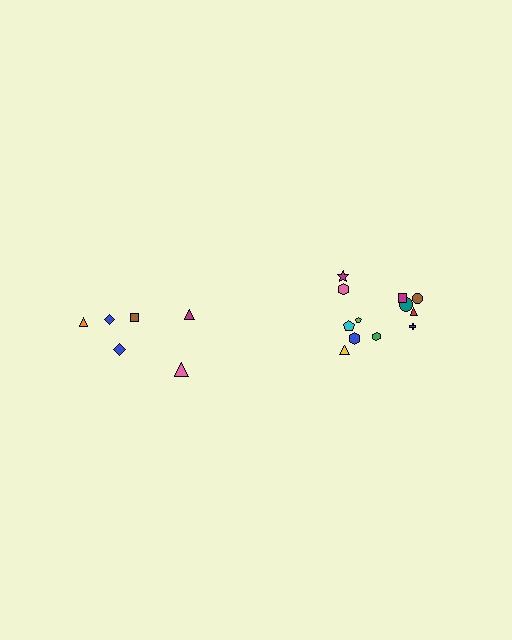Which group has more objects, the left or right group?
The right group.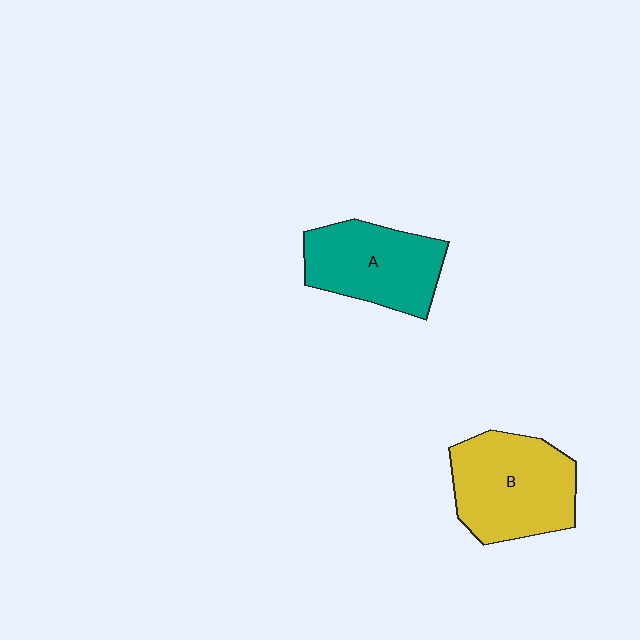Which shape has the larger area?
Shape B (yellow).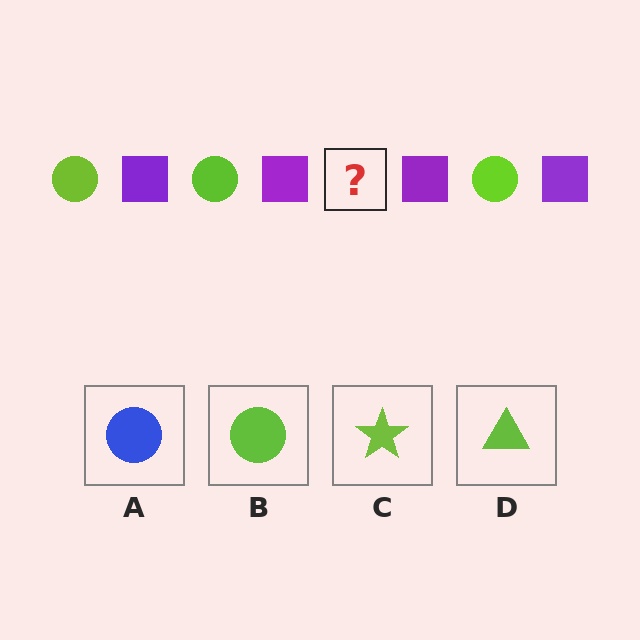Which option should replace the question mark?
Option B.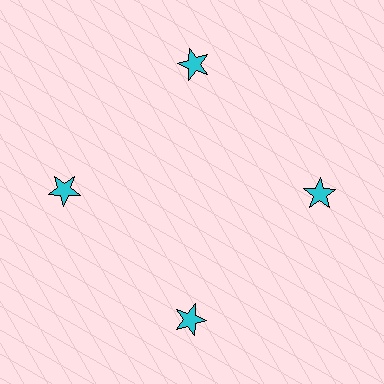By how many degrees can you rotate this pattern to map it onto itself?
The pattern maps onto itself every 90 degrees of rotation.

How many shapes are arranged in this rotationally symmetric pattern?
There are 4 shapes, arranged in 4 groups of 1.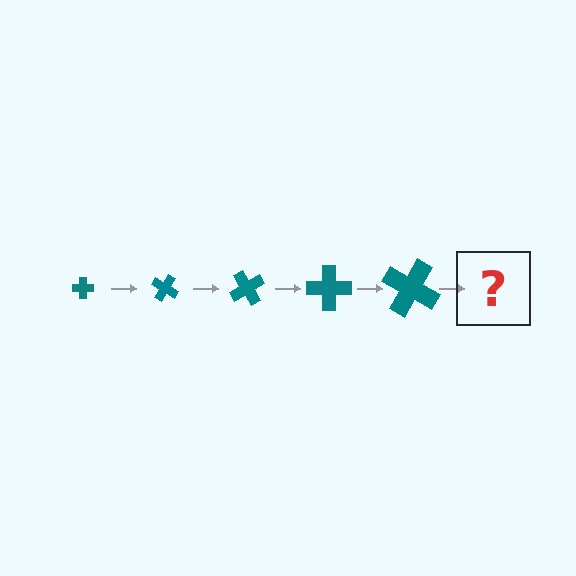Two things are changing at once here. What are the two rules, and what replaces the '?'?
The two rules are that the cross grows larger each step and it rotates 30 degrees each step. The '?' should be a cross, larger than the previous one and rotated 150 degrees from the start.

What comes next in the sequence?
The next element should be a cross, larger than the previous one and rotated 150 degrees from the start.